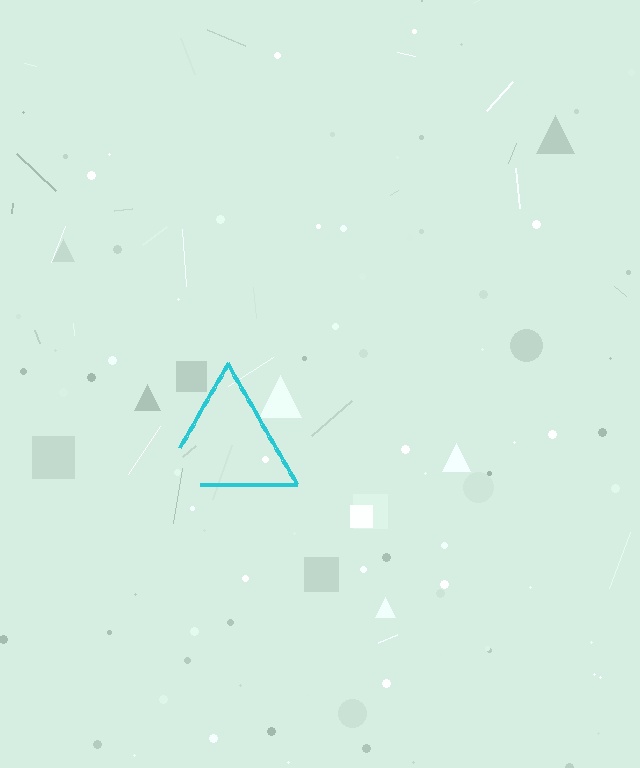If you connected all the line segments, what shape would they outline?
They would outline a triangle.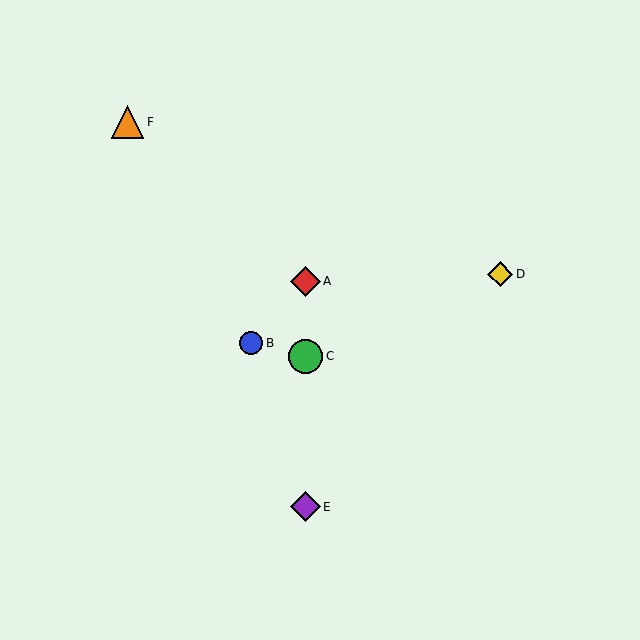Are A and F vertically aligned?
No, A is at x≈305 and F is at x≈128.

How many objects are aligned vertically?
3 objects (A, C, E) are aligned vertically.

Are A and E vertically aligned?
Yes, both are at x≈305.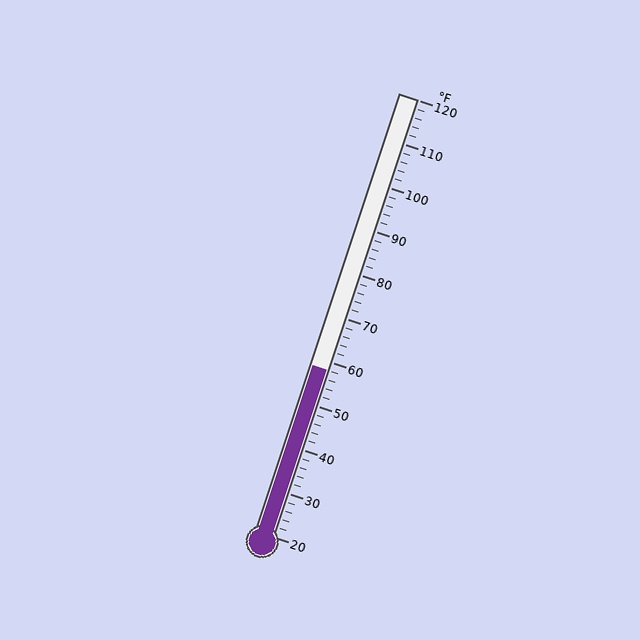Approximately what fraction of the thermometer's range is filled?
The thermometer is filled to approximately 40% of its range.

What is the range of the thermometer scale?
The thermometer scale ranges from 20°F to 120°F.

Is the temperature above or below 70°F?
The temperature is below 70°F.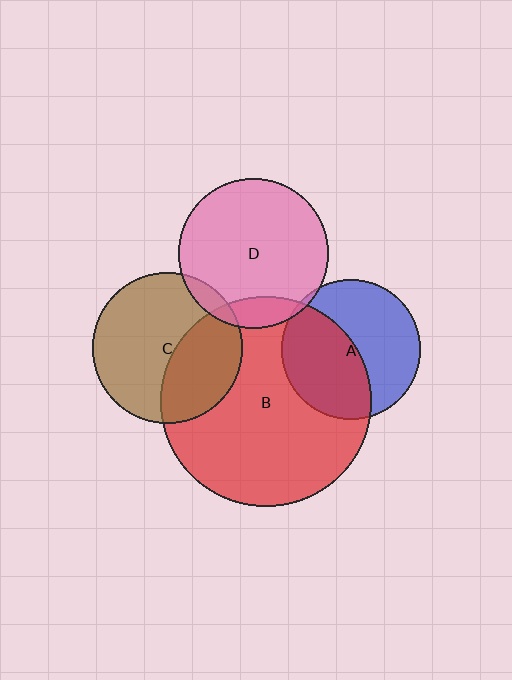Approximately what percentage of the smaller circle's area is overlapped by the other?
Approximately 5%.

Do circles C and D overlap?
Yes.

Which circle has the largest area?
Circle B (red).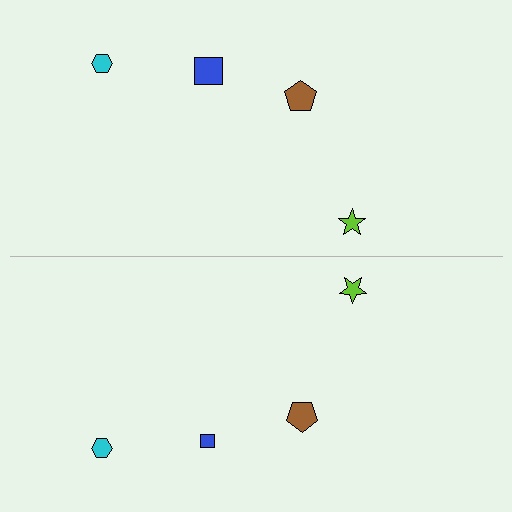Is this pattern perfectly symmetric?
No, the pattern is not perfectly symmetric. The blue square on the bottom side has a different size than its mirror counterpart.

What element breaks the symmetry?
The blue square on the bottom side has a different size than its mirror counterpart.